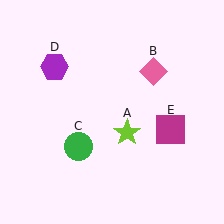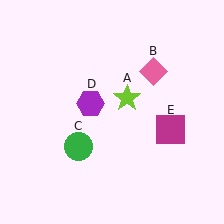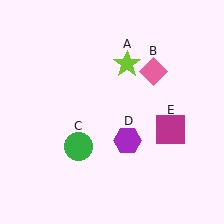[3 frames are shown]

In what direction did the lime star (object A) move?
The lime star (object A) moved up.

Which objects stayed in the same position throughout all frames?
Pink diamond (object B) and green circle (object C) and magenta square (object E) remained stationary.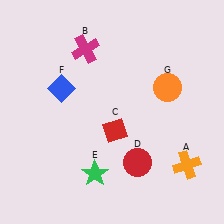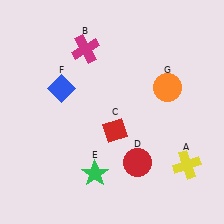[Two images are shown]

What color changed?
The cross (A) changed from orange in Image 1 to yellow in Image 2.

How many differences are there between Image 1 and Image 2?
There is 1 difference between the two images.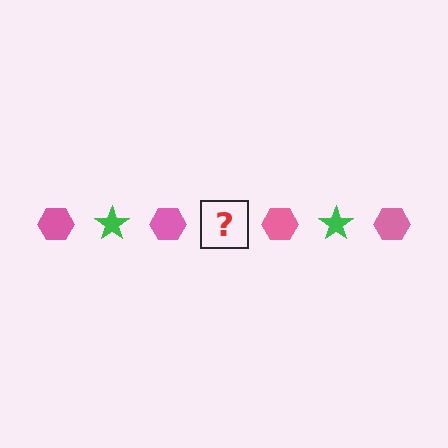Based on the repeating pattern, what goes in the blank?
The blank should be a green star.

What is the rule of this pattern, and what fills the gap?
The rule is that the pattern alternates between pink hexagon and green star. The gap should be filled with a green star.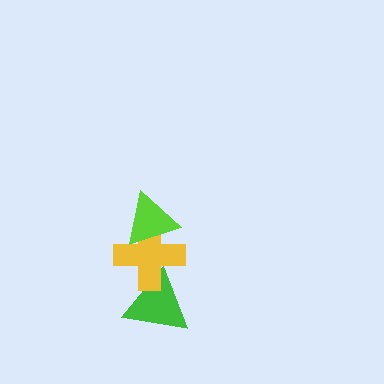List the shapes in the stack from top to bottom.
From top to bottom: the lime triangle, the yellow cross, the green triangle.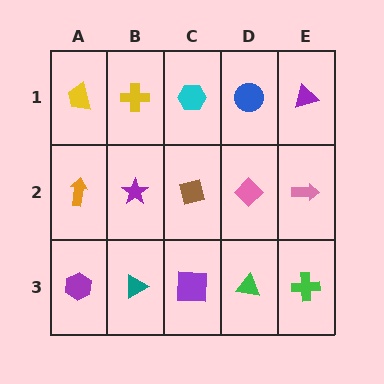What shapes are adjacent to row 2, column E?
A purple triangle (row 1, column E), a green cross (row 3, column E), a pink diamond (row 2, column D).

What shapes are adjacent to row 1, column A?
An orange arrow (row 2, column A), a yellow cross (row 1, column B).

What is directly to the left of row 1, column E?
A blue circle.